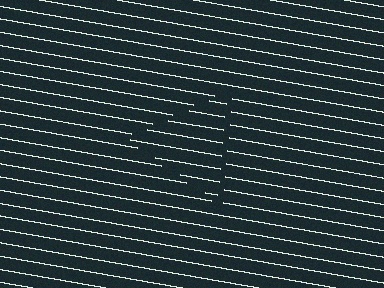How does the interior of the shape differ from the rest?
The interior of the shape contains the same grating, shifted by half a period — the contour is defined by the phase discontinuity where line-ends from the inner and outer gratings abut.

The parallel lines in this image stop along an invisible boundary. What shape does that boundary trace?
An illusory triangle. The interior of the shape contains the same grating, shifted by half a period — the contour is defined by the phase discontinuity where line-ends from the inner and outer gratings abut.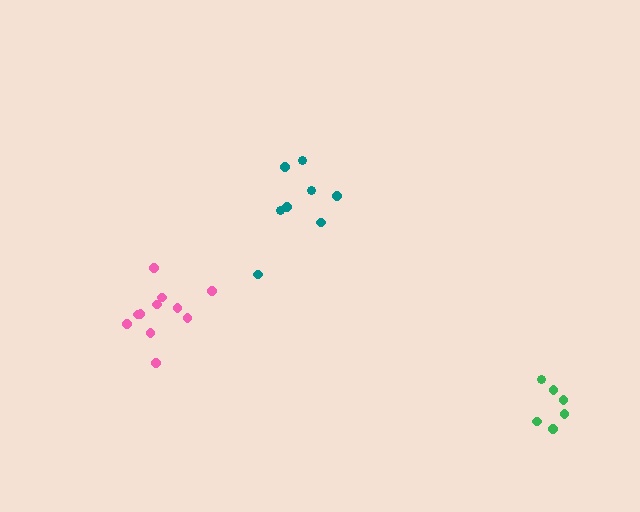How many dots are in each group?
Group 1: 11 dots, Group 2: 6 dots, Group 3: 8 dots (25 total).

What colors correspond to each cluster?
The clusters are colored: pink, green, teal.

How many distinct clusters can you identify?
There are 3 distinct clusters.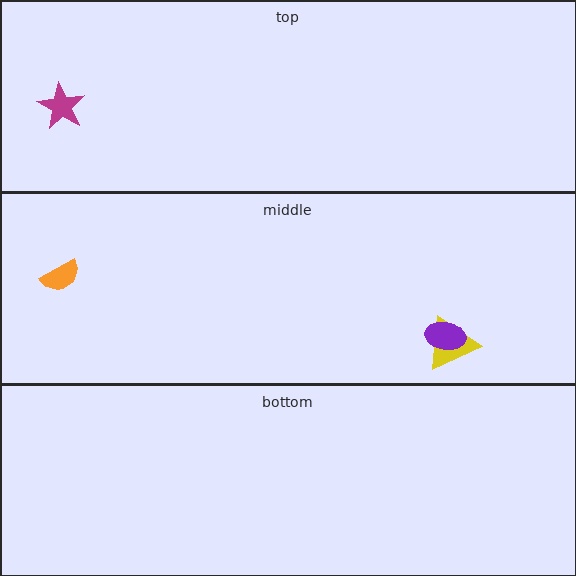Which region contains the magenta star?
The top region.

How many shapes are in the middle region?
3.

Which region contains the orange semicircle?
The middle region.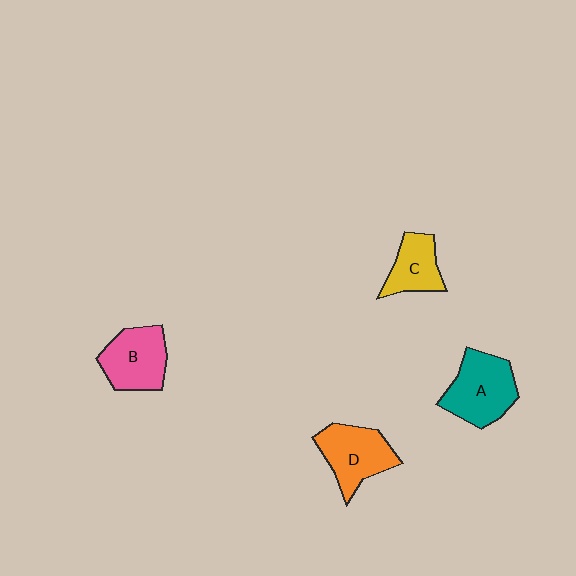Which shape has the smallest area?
Shape C (yellow).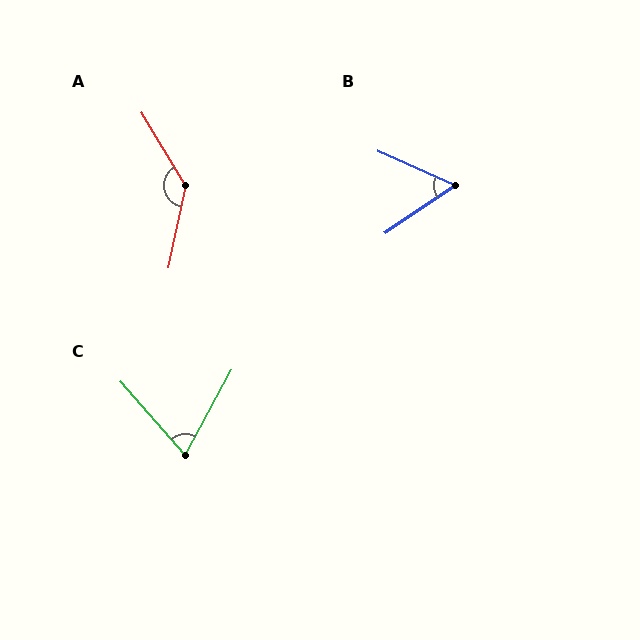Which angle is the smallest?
B, at approximately 57 degrees.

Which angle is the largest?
A, at approximately 137 degrees.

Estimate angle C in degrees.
Approximately 70 degrees.